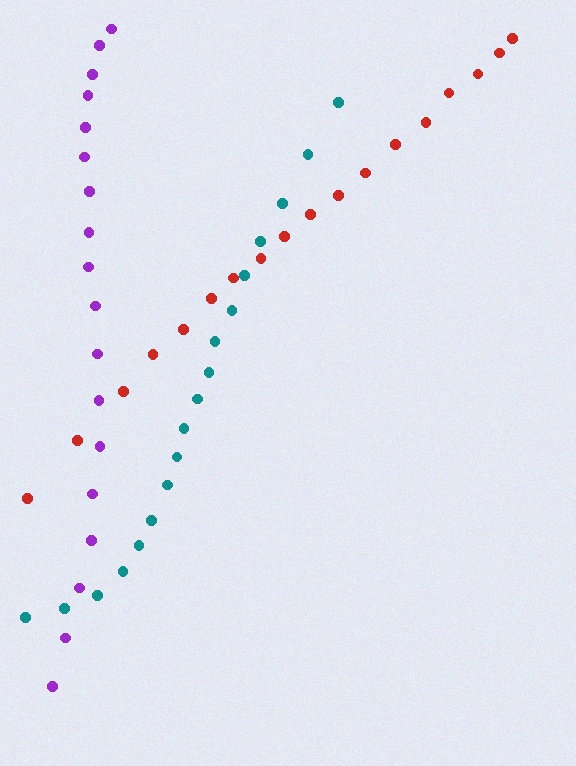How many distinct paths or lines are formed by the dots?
There are 3 distinct paths.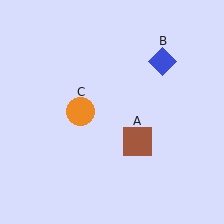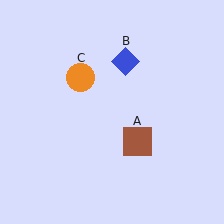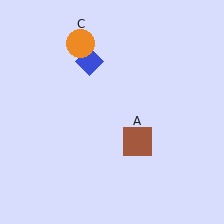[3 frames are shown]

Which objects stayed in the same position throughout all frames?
Brown square (object A) remained stationary.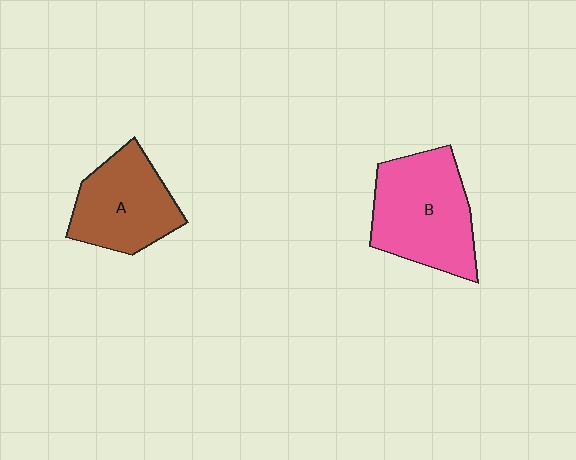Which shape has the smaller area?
Shape A (brown).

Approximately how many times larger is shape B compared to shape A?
Approximately 1.3 times.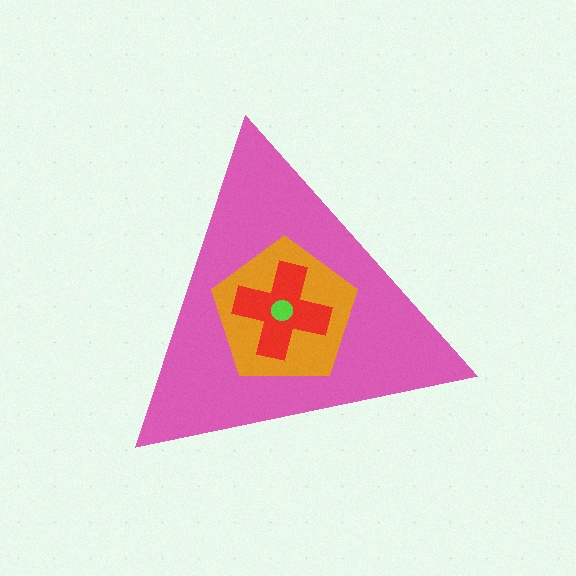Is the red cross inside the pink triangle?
Yes.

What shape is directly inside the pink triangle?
The orange pentagon.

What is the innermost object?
The lime circle.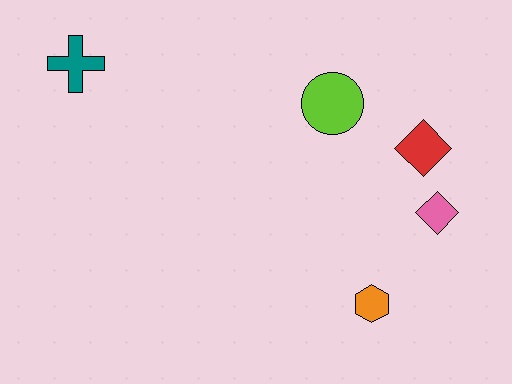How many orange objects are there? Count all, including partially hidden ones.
There is 1 orange object.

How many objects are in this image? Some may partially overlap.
There are 5 objects.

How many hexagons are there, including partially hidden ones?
There is 1 hexagon.